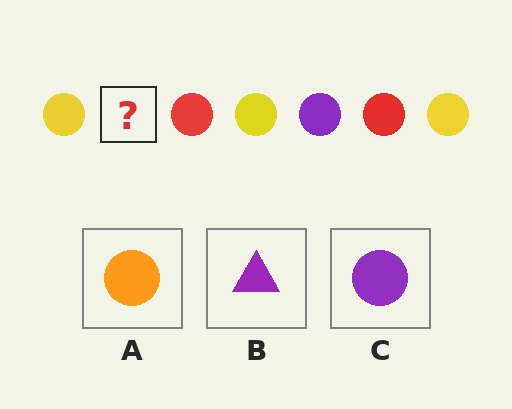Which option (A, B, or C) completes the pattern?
C.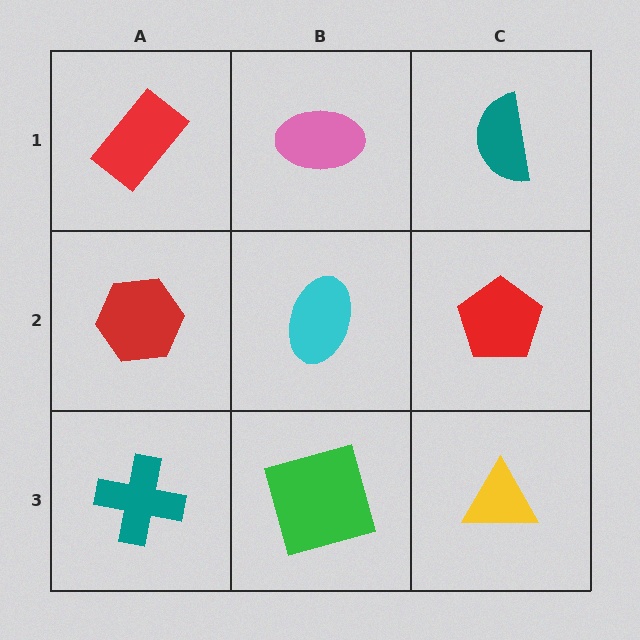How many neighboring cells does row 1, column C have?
2.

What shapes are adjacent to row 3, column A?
A red hexagon (row 2, column A), a green square (row 3, column B).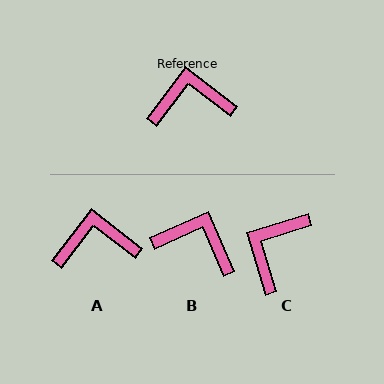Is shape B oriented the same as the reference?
No, it is off by about 29 degrees.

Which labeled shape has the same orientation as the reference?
A.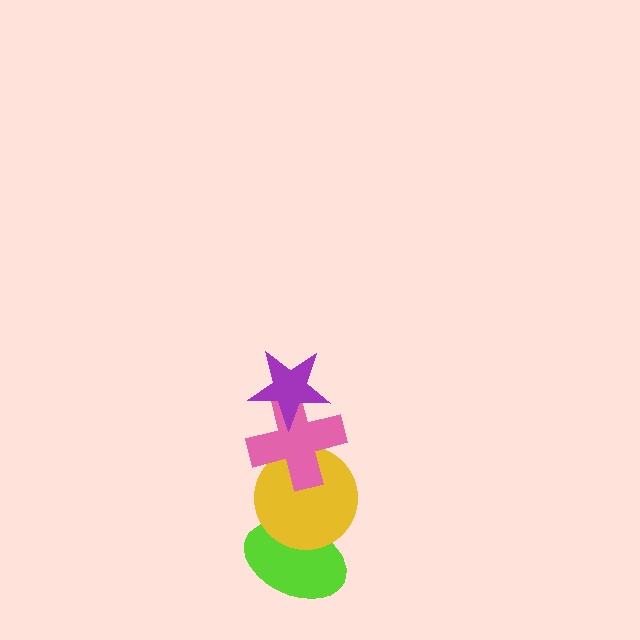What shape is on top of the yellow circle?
The pink cross is on top of the yellow circle.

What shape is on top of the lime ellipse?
The yellow circle is on top of the lime ellipse.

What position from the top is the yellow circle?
The yellow circle is 3rd from the top.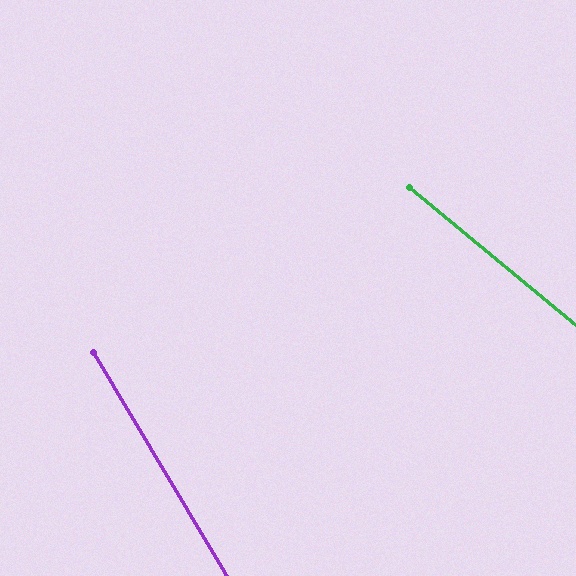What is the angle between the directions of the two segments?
Approximately 19 degrees.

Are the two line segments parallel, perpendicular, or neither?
Neither parallel nor perpendicular — they differ by about 19°.